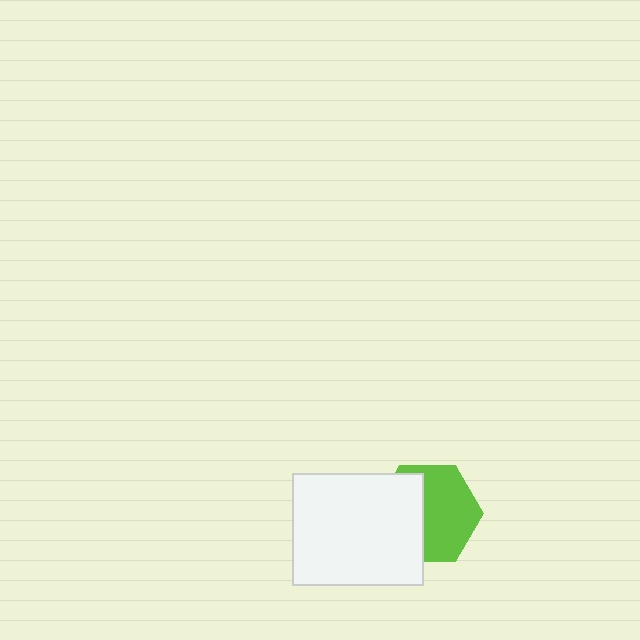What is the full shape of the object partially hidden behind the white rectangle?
The partially hidden object is a lime hexagon.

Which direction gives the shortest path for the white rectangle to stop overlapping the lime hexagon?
Moving left gives the shortest separation.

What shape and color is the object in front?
The object in front is a white rectangle.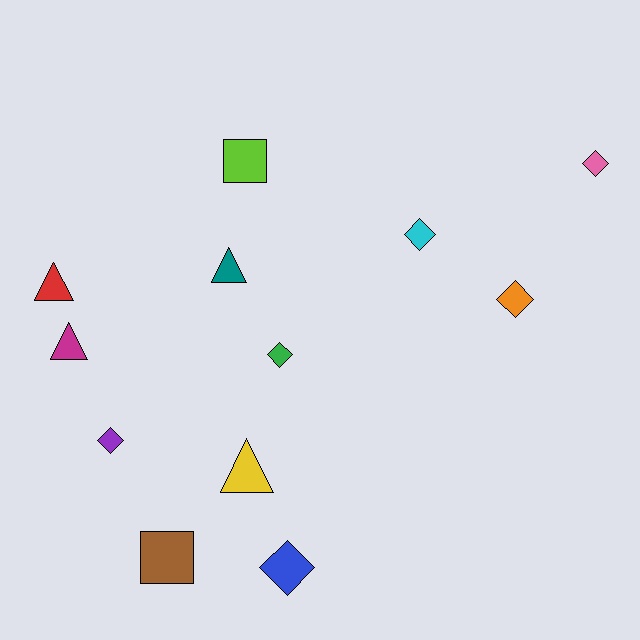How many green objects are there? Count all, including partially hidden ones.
There is 1 green object.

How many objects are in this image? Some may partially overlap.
There are 12 objects.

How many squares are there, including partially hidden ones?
There are 2 squares.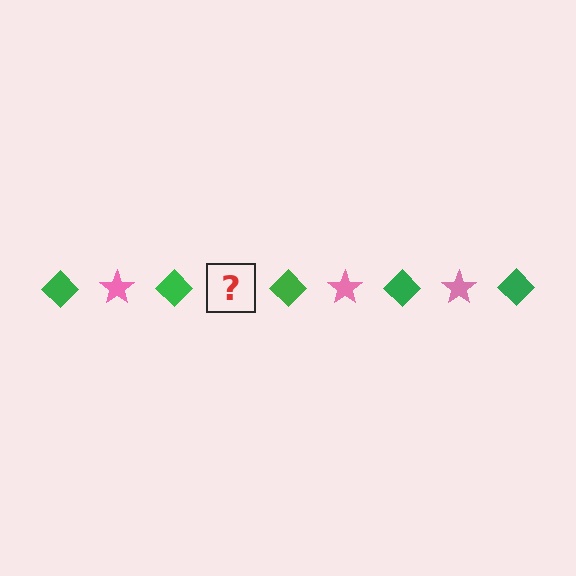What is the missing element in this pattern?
The missing element is a pink star.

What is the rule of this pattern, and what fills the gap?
The rule is that the pattern alternates between green diamond and pink star. The gap should be filled with a pink star.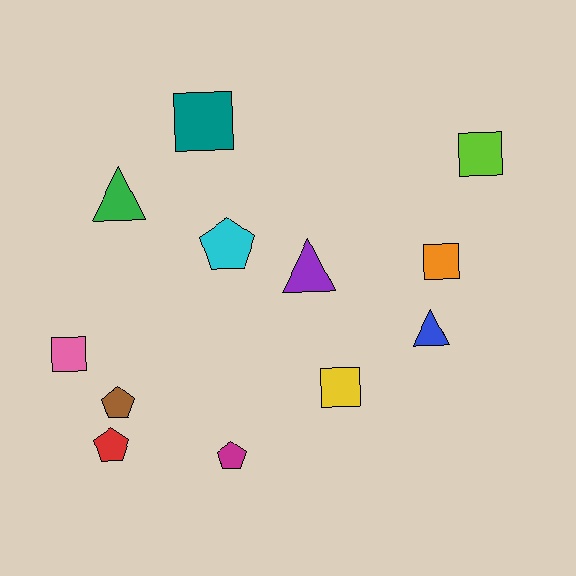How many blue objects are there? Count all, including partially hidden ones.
There is 1 blue object.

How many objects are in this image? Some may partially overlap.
There are 12 objects.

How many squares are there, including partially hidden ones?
There are 5 squares.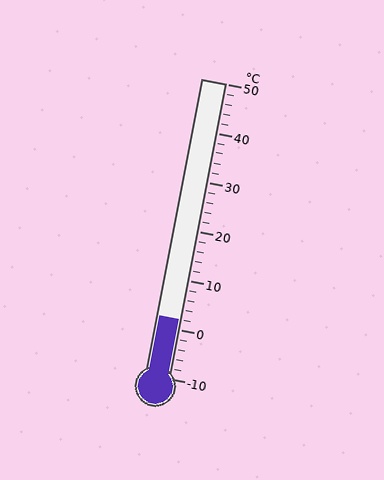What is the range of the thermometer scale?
The thermometer scale ranges from -10°C to 50°C.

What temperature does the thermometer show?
The thermometer shows approximately 2°C.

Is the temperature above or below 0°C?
The temperature is above 0°C.